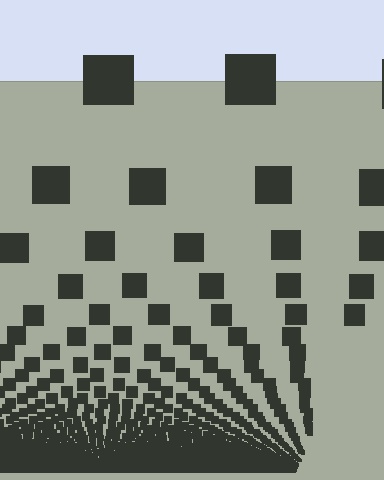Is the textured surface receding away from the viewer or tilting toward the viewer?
The surface appears to tilt toward the viewer. Texture elements get larger and sparser toward the top.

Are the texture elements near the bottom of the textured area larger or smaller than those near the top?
Smaller. The gradient is inverted — elements near the bottom are smaller and denser.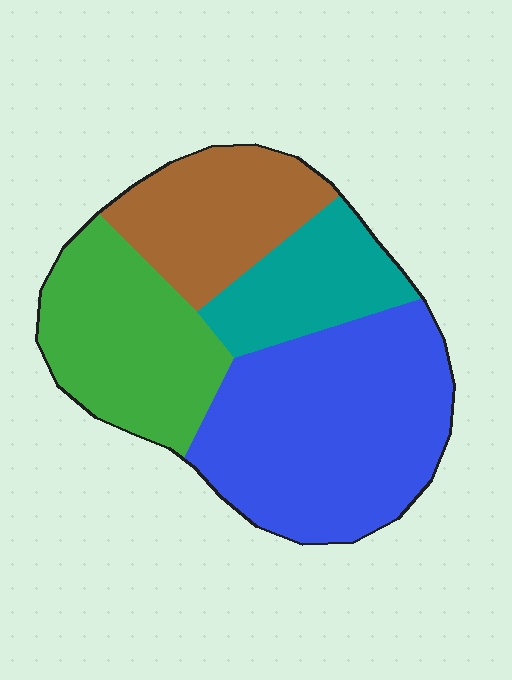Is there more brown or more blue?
Blue.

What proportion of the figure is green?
Green takes up less than a quarter of the figure.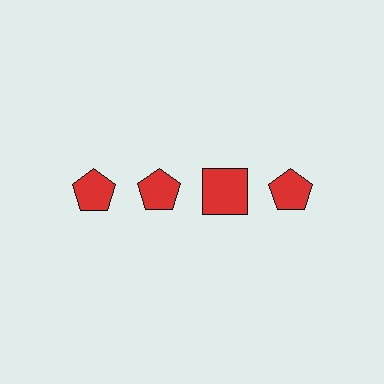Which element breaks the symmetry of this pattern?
The red square in the top row, center column breaks the symmetry. All other shapes are red pentagons.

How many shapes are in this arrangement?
There are 4 shapes arranged in a grid pattern.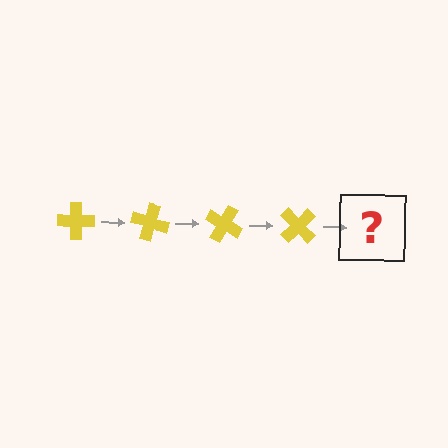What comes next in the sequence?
The next element should be a yellow cross rotated 60 degrees.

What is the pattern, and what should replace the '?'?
The pattern is that the cross rotates 15 degrees each step. The '?' should be a yellow cross rotated 60 degrees.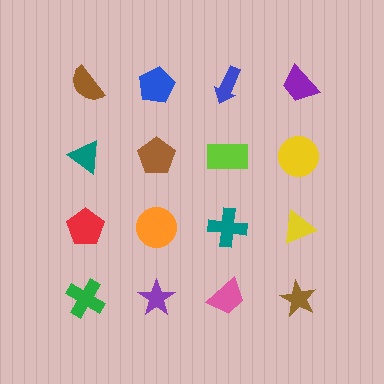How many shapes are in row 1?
4 shapes.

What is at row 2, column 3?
A lime rectangle.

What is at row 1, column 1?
A brown semicircle.